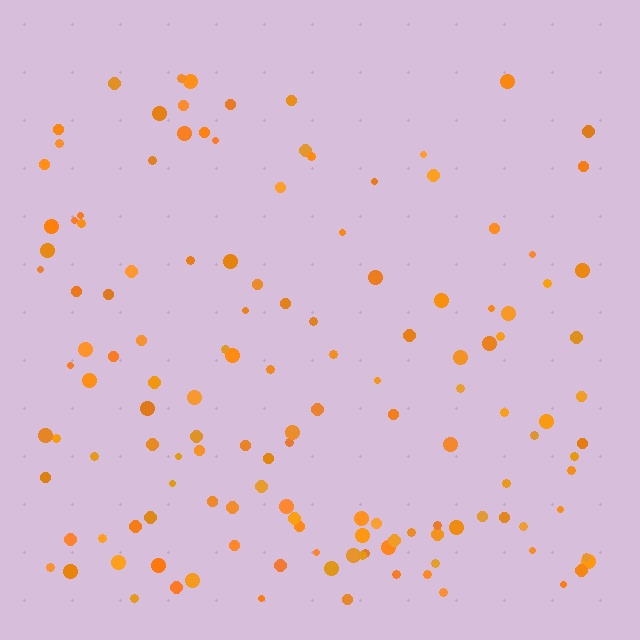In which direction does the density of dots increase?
From top to bottom, with the bottom side densest.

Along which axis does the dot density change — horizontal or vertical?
Vertical.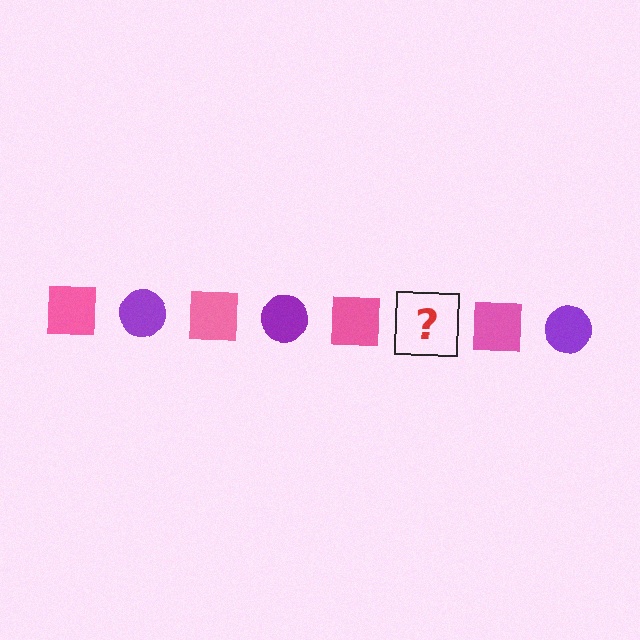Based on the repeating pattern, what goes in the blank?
The blank should be a purple circle.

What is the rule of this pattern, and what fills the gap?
The rule is that the pattern alternates between pink square and purple circle. The gap should be filled with a purple circle.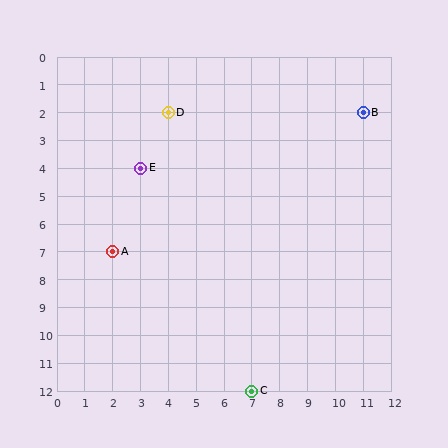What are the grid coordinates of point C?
Point C is at grid coordinates (7, 12).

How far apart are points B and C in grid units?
Points B and C are 4 columns and 10 rows apart (about 10.8 grid units diagonally).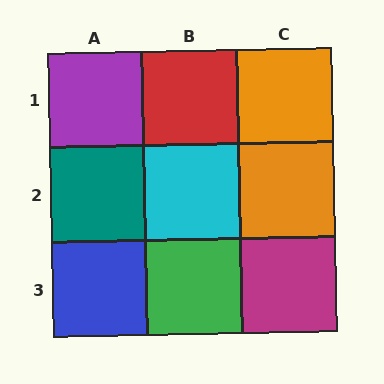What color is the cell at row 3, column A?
Blue.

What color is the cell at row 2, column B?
Cyan.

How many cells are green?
1 cell is green.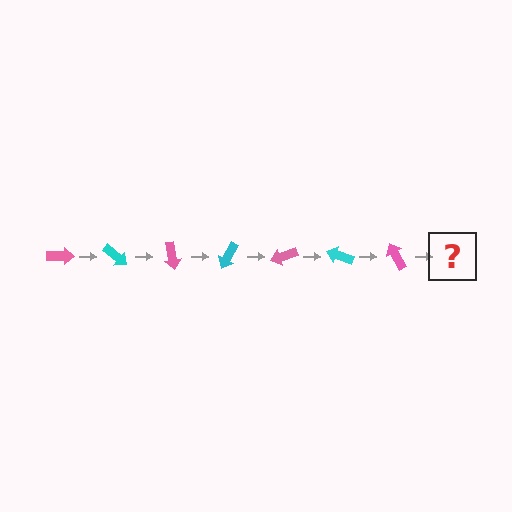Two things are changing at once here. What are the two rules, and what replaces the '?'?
The two rules are that it rotates 40 degrees each step and the color cycles through pink and cyan. The '?' should be a cyan arrow, rotated 280 degrees from the start.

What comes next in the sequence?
The next element should be a cyan arrow, rotated 280 degrees from the start.